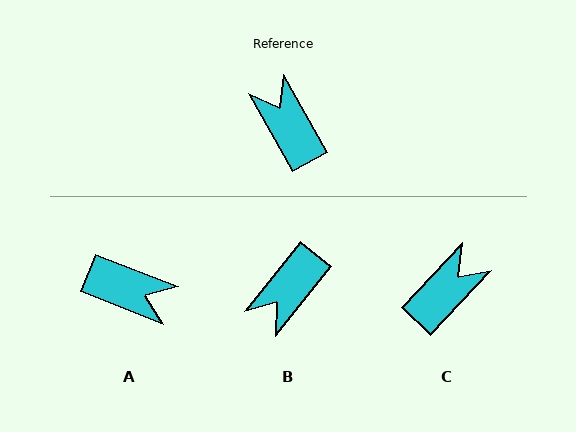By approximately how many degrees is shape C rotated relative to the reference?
Approximately 72 degrees clockwise.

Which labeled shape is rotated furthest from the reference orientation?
A, about 141 degrees away.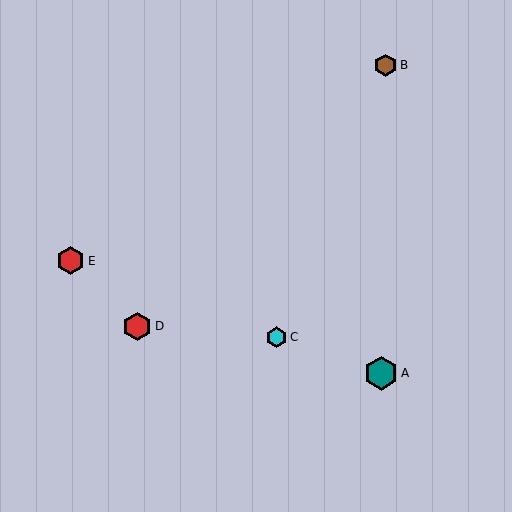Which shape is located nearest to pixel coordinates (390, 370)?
The teal hexagon (labeled A) at (381, 373) is nearest to that location.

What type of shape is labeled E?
Shape E is a red hexagon.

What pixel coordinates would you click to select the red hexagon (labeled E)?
Click at (71, 261) to select the red hexagon E.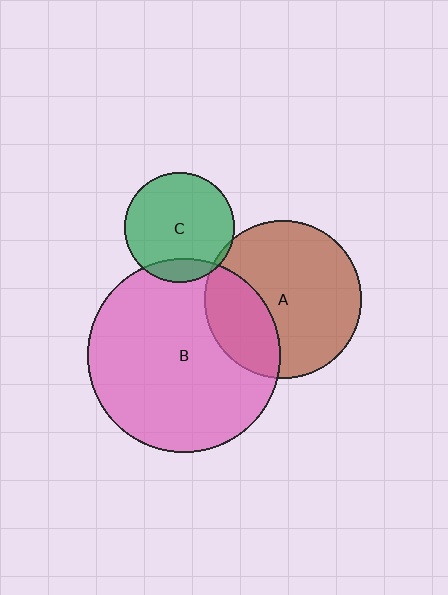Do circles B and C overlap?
Yes.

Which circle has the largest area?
Circle B (pink).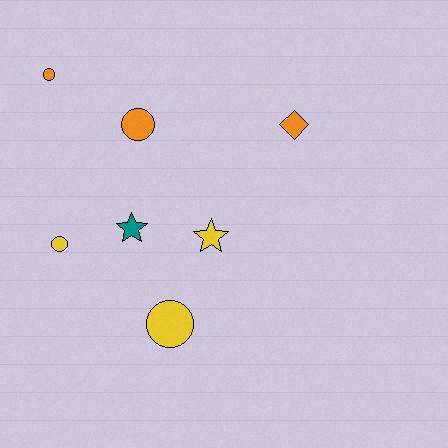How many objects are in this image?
There are 7 objects.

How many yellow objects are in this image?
There are 3 yellow objects.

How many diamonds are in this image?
There is 1 diamond.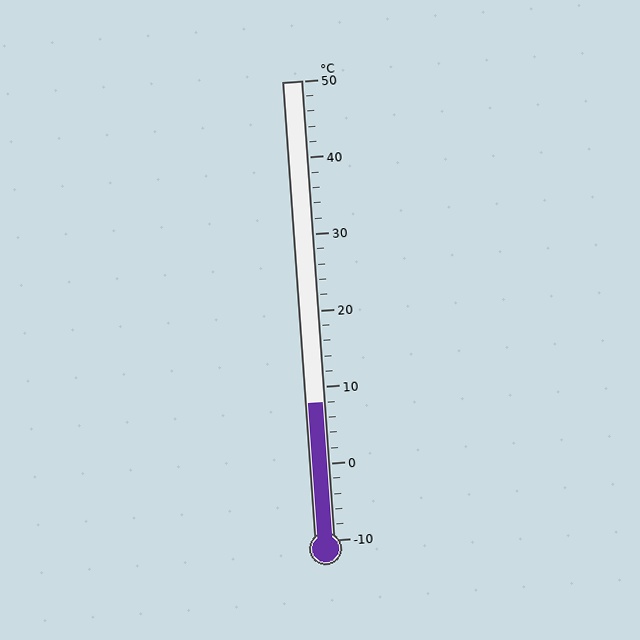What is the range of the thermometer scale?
The thermometer scale ranges from -10°C to 50°C.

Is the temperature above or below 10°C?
The temperature is below 10°C.